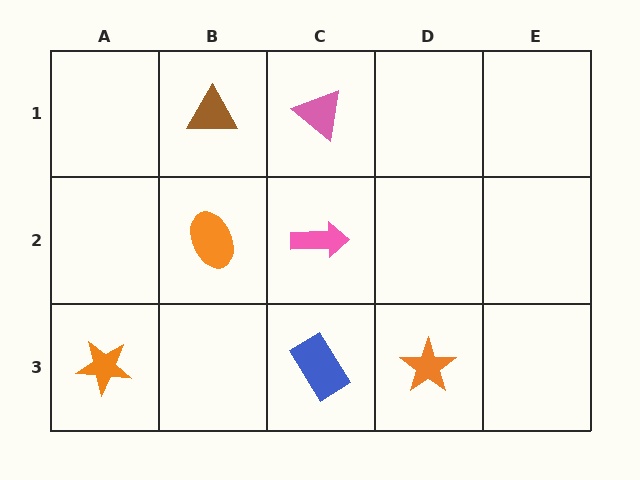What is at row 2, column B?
An orange ellipse.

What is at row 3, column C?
A blue rectangle.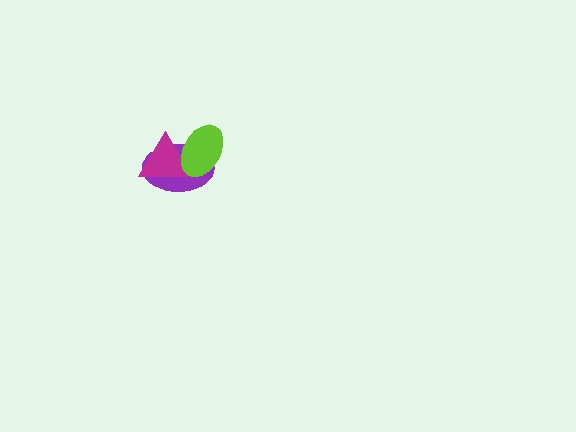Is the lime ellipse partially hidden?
No, no other shape covers it.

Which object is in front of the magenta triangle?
The lime ellipse is in front of the magenta triangle.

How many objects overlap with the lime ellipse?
2 objects overlap with the lime ellipse.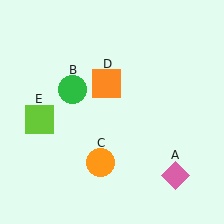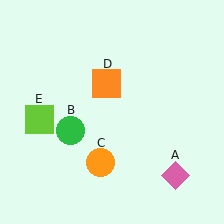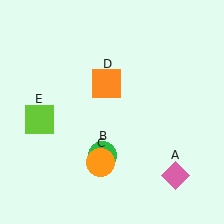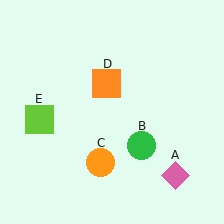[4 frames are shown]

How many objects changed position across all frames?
1 object changed position: green circle (object B).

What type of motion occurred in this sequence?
The green circle (object B) rotated counterclockwise around the center of the scene.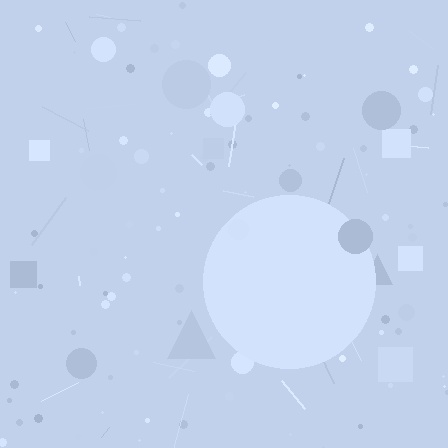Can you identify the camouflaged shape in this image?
The camouflaged shape is a circle.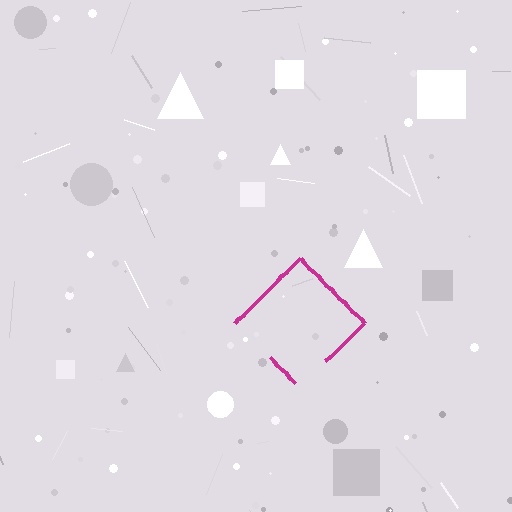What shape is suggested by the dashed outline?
The dashed outline suggests a diamond.